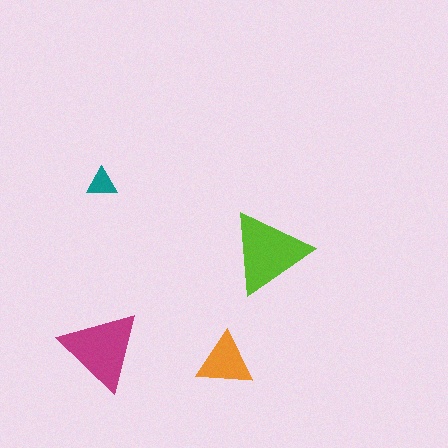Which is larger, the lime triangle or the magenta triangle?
The lime one.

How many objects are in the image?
There are 4 objects in the image.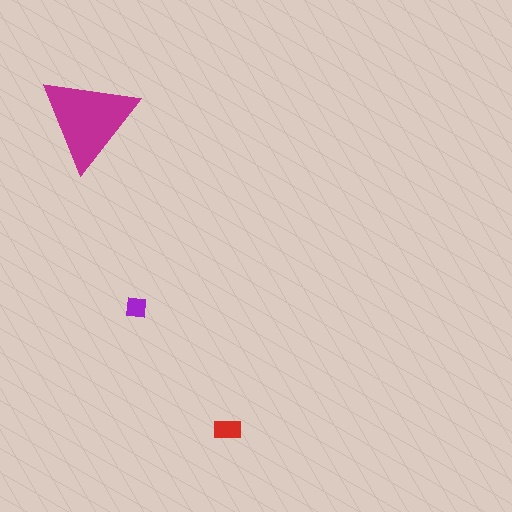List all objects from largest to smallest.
The magenta triangle, the red rectangle, the purple square.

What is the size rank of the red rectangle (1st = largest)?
2nd.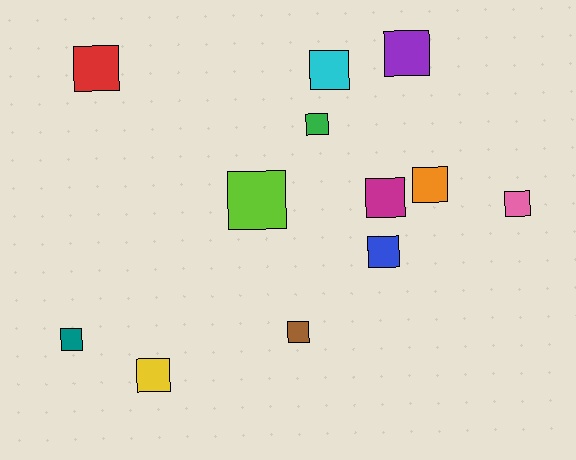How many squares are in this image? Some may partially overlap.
There are 12 squares.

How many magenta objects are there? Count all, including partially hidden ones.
There is 1 magenta object.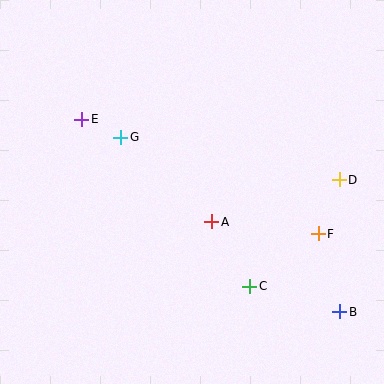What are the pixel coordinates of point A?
Point A is at (212, 222).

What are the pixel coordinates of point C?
Point C is at (250, 286).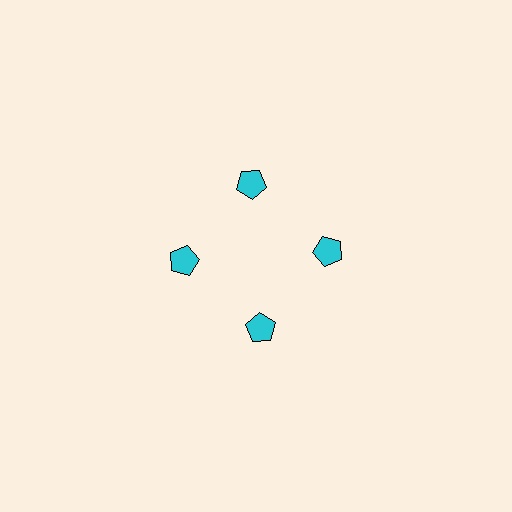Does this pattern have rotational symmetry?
Yes, this pattern has 4-fold rotational symmetry. It looks the same after rotating 90 degrees around the center.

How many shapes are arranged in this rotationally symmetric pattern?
There are 4 shapes, arranged in 4 groups of 1.